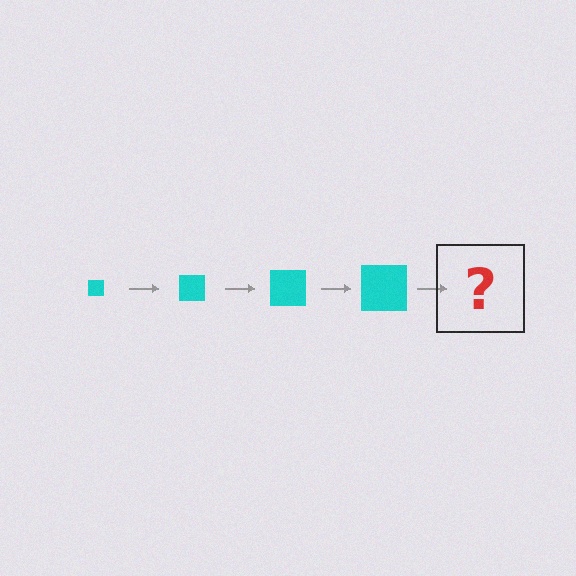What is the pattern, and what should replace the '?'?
The pattern is that the square gets progressively larger each step. The '?' should be a cyan square, larger than the previous one.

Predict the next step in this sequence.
The next step is a cyan square, larger than the previous one.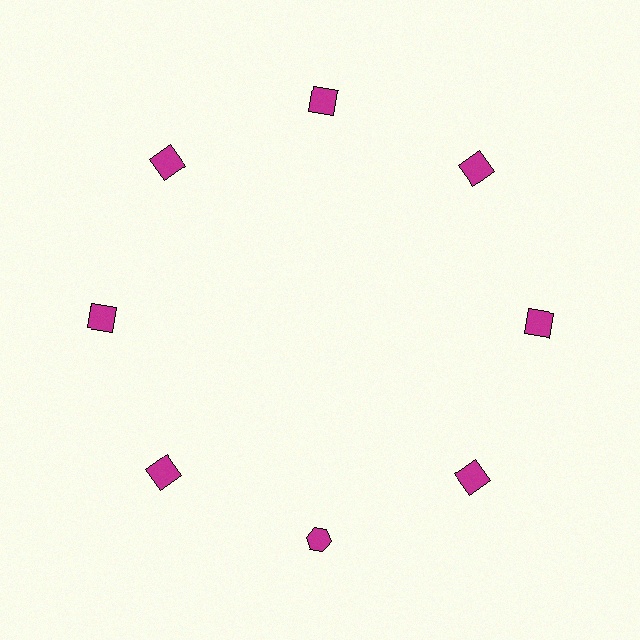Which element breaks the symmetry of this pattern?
The magenta hexagon at roughly the 6 o'clock position breaks the symmetry. All other shapes are magenta squares.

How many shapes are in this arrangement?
There are 8 shapes arranged in a ring pattern.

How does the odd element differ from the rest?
It has a different shape: hexagon instead of square.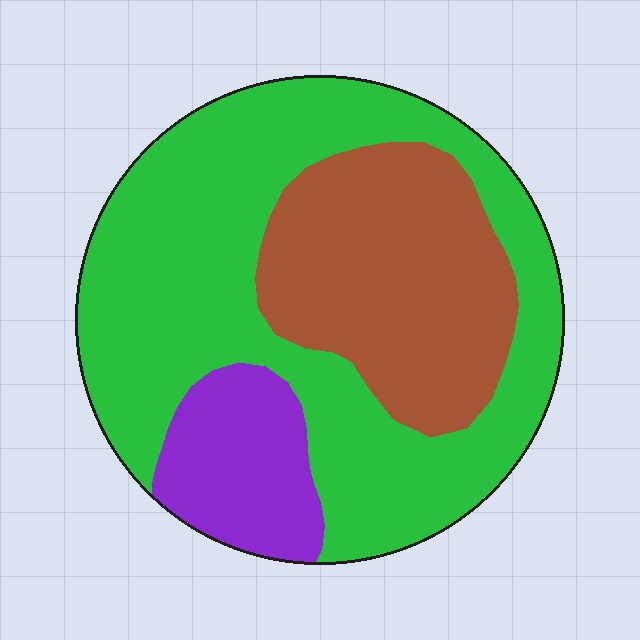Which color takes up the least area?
Purple, at roughly 15%.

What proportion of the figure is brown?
Brown takes up between a quarter and a half of the figure.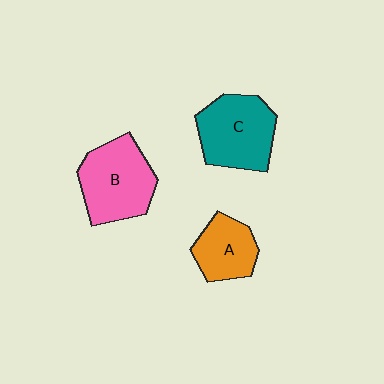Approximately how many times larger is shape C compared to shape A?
Approximately 1.5 times.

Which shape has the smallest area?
Shape A (orange).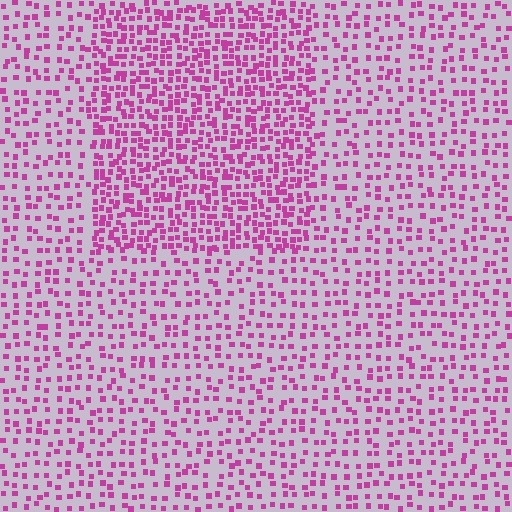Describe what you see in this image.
The image contains small magenta elements arranged at two different densities. A rectangle-shaped region is visible where the elements are more densely packed than the surrounding area.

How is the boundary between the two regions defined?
The boundary is defined by a change in element density (approximately 2.0x ratio). All elements are the same color, size, and shape.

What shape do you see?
I see a rectangle.